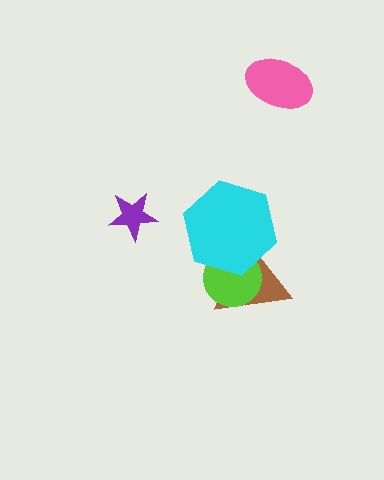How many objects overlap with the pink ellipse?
0 objects overlap with the pink ellipse.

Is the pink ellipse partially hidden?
No, no other shape covers it.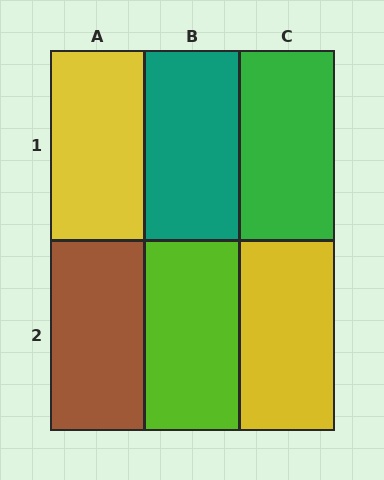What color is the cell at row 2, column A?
Brown.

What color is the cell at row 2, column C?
Yellow.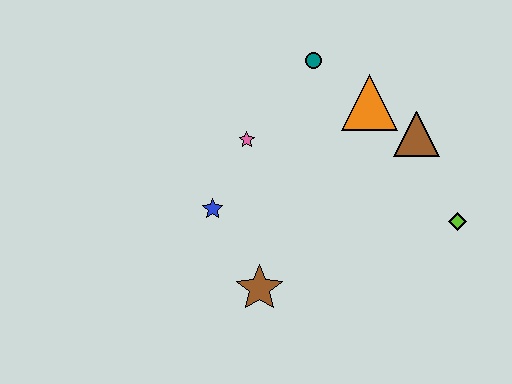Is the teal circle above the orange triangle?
Yes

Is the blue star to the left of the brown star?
Yes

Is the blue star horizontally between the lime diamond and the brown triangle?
No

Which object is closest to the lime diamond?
The brown triangle is closest to the lime diamond.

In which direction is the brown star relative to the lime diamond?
The brown star is to the left of the lime diamond.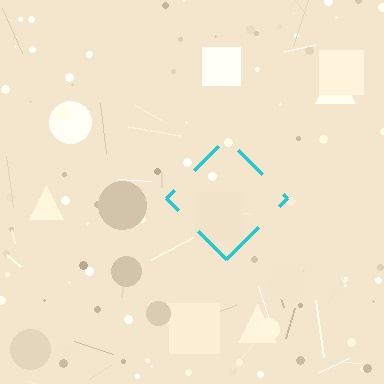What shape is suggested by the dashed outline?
The dashed outline suggests a diamond.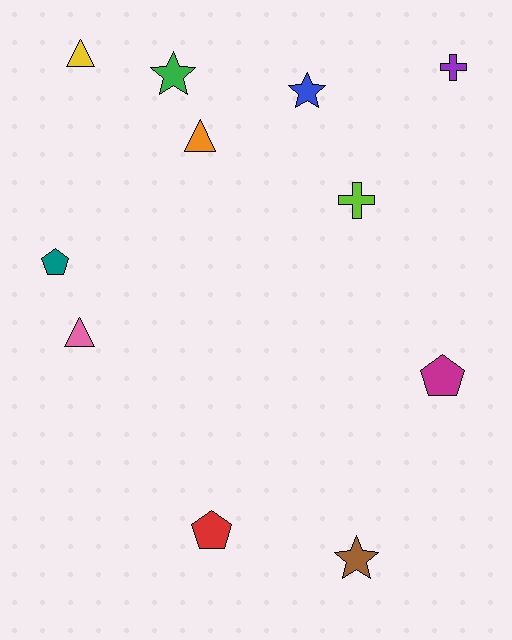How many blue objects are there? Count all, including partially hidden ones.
There is 1 blue object.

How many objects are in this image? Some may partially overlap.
There are 11 objects.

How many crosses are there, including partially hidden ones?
There are 2 crosses.